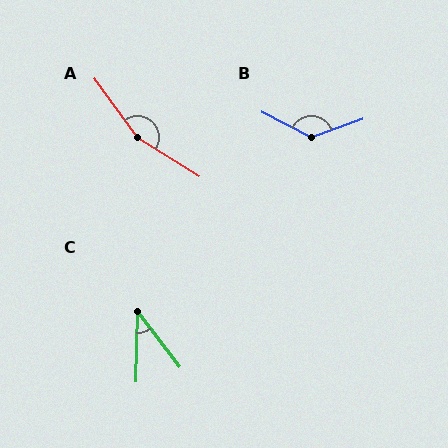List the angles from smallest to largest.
C (39°), B (133°), A (158°).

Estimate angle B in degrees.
Approximately 133 degrees.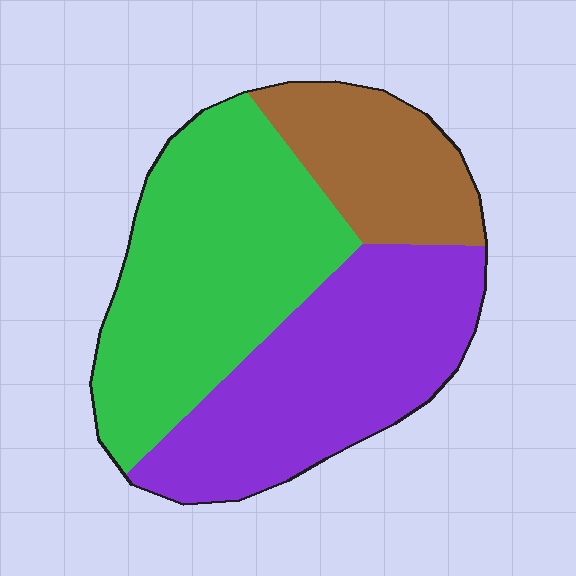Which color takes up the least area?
Brown, at roughly 20%.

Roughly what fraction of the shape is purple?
Purple covers 38% of the shape.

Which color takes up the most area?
Green, at roughly 45%.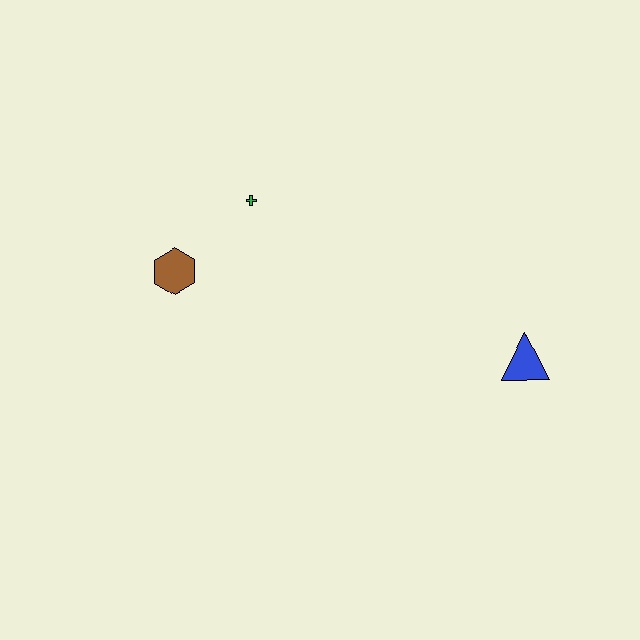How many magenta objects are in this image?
There are no magenta objects.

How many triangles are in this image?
There is 1 triangle.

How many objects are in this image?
There are 3 objects.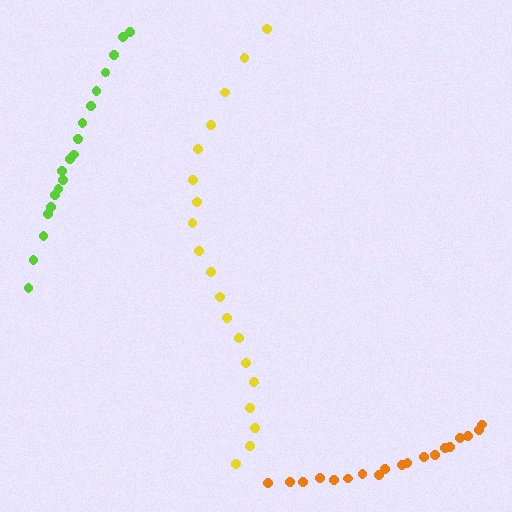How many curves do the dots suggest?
There are 3 distinct paths.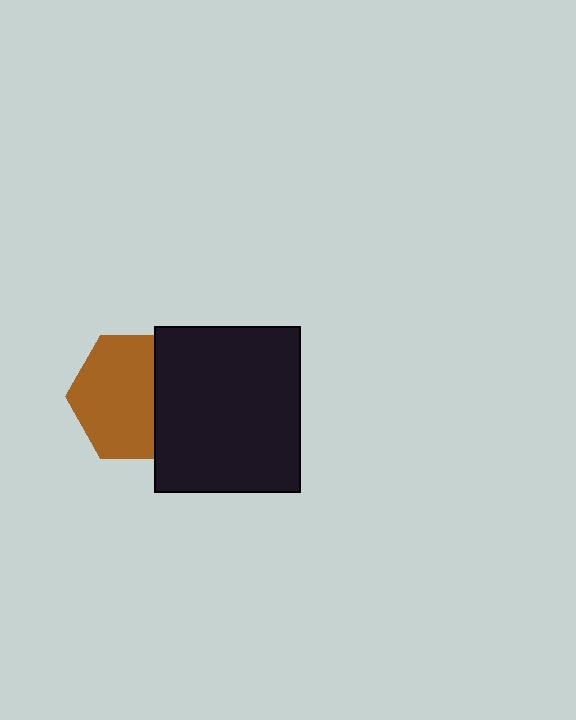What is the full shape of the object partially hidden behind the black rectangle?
The partially hidden object is a brown hexagon.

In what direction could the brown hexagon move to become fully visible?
The brown hexagon could move left. That would shift it out from behind the black rectangle entirely.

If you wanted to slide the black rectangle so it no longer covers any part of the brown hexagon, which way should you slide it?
Slide it right — that is the most direct way to separate the two shapes.